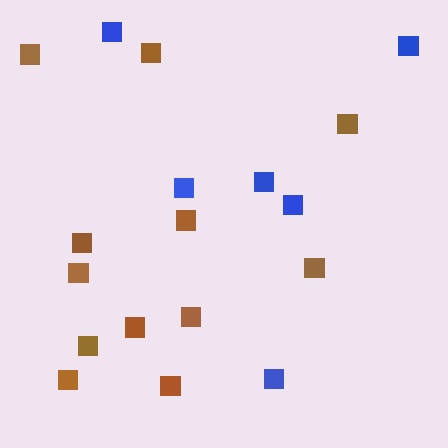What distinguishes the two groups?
There are 2 groups: one group of blue squares (6) and one group of brown squares (12).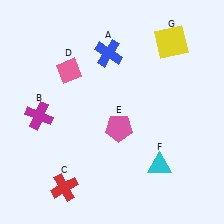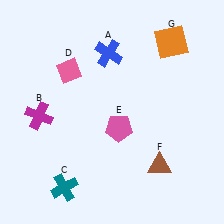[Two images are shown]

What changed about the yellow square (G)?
In Image 1, G is yellow. In Image 2, it changed to orange.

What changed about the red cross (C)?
In Image 1, C is red. In Image 2, it changed to teal.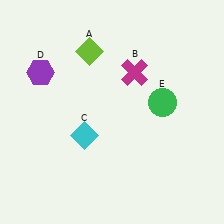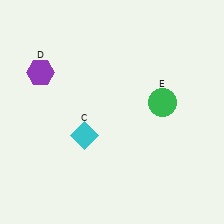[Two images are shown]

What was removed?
The lime diamond (A), the magenta cross (B) were removed in Image 2.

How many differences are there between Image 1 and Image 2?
There are 2 differences between the two images.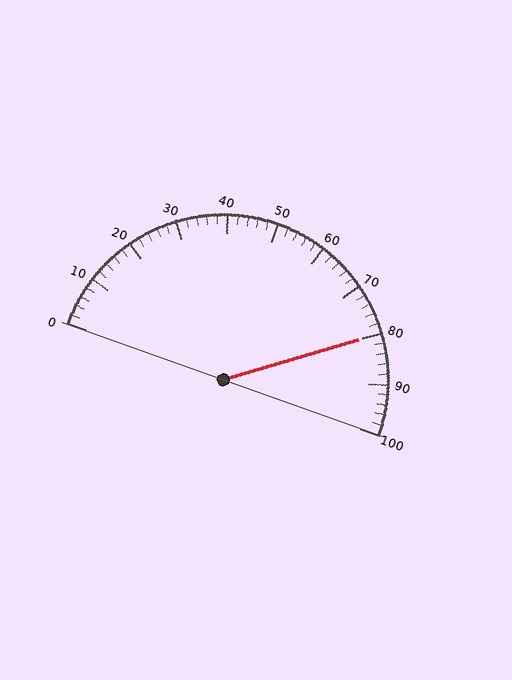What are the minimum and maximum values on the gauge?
The gauge ranges from 0 to 100.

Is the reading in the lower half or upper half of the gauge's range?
The reading is in the upper half of the range (0 to 100).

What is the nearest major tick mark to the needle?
The nearest major tick mark is 80.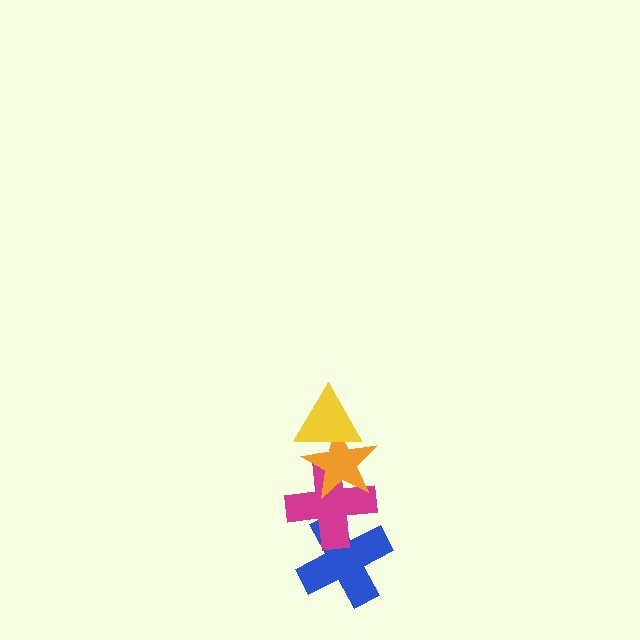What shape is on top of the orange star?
The yellow triangle is on top of the orange star.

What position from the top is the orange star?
The orange star is 2nd from the top.